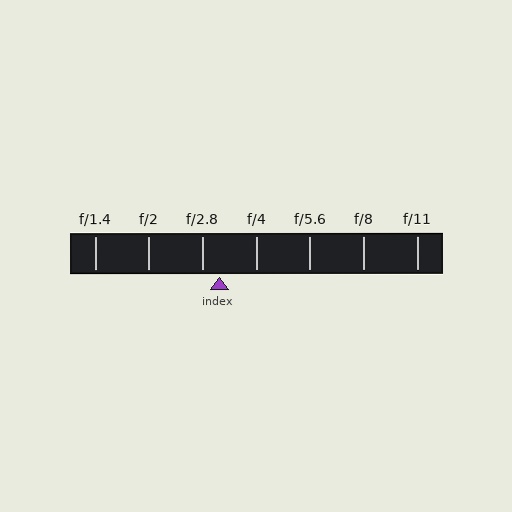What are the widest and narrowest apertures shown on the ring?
The widest aperture shown is f/1.4 and the narrowest is f/11.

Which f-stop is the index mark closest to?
The index mark is closest to f/2.8.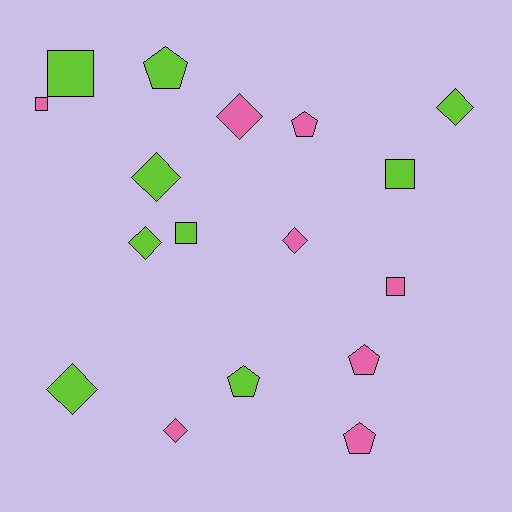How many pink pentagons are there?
There are 3 pink pentagons.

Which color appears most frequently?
Lime, with 9 objects.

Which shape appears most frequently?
Diamond, with 7 objects.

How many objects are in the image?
There are 17 objects.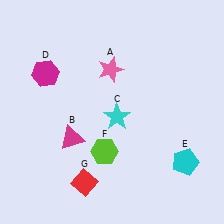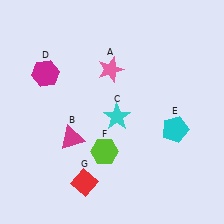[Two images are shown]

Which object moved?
The cyan pentagon (E) moved up.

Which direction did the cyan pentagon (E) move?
The cyan pentagon (E) moved up.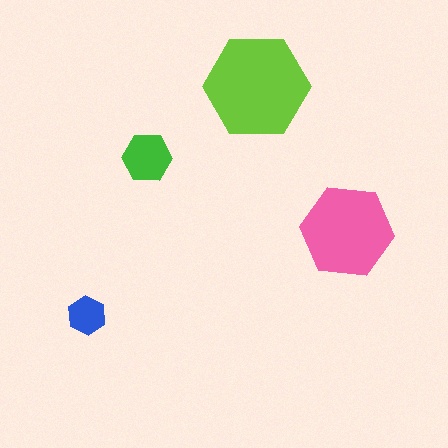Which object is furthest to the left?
The blue hexagon is leftmost.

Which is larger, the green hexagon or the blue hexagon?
The green one.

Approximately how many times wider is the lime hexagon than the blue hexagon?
About 2.5 times wider.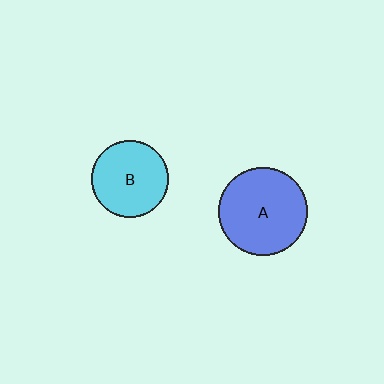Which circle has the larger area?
Circle A (blue).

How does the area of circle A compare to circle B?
Approximately 1.3 times.